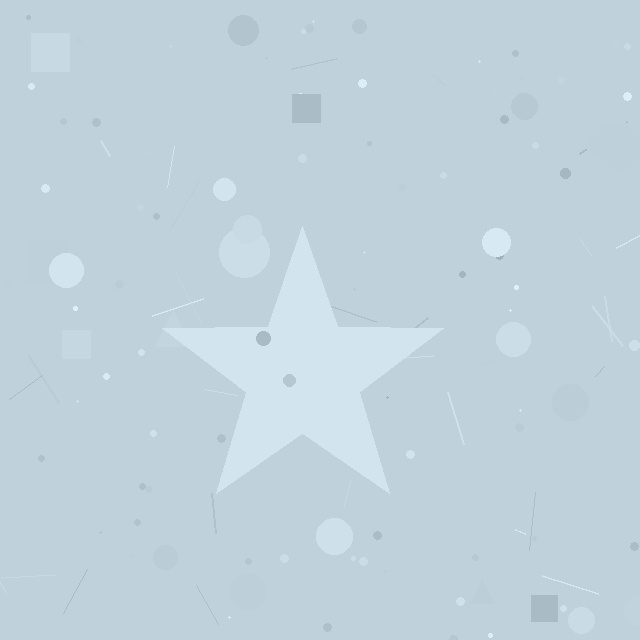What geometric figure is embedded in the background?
A star is embedded in the background.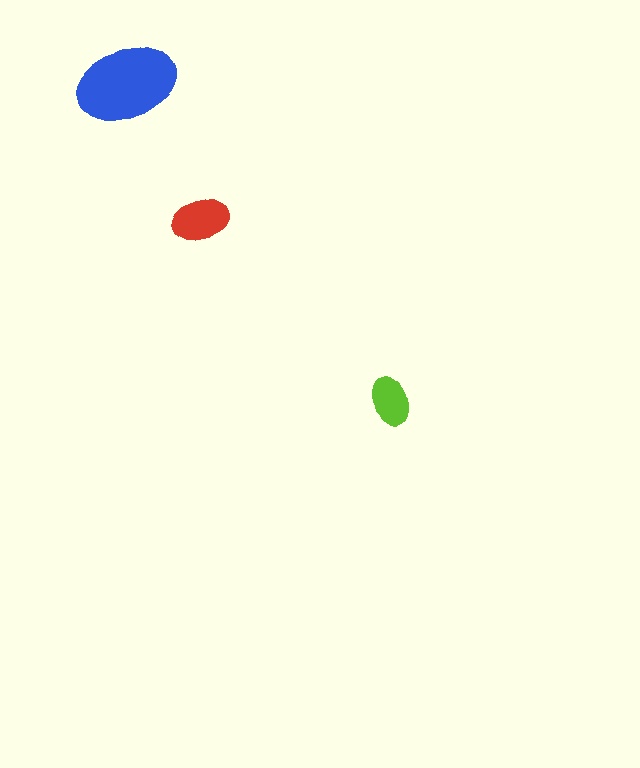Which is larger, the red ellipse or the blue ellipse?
The blue one.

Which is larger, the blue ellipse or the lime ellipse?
The blue one.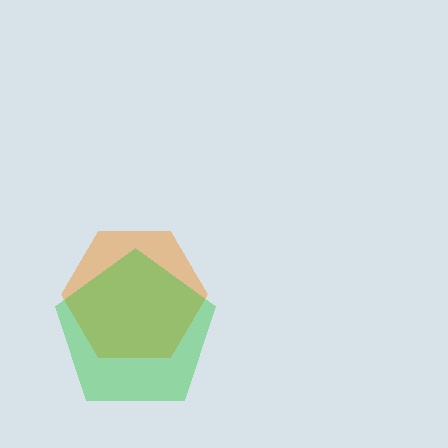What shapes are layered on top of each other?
The layered shapes are: an orange hexagon, a green pentagon.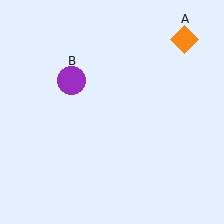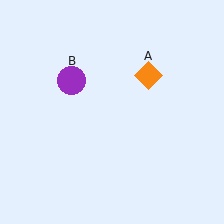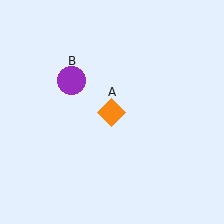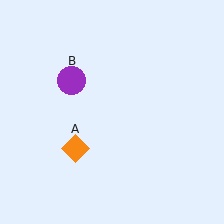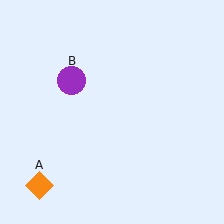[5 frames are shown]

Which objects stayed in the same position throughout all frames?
Purple circle (object B) remained stationary.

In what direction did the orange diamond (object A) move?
The orange diamond (object A) moved down and to the left.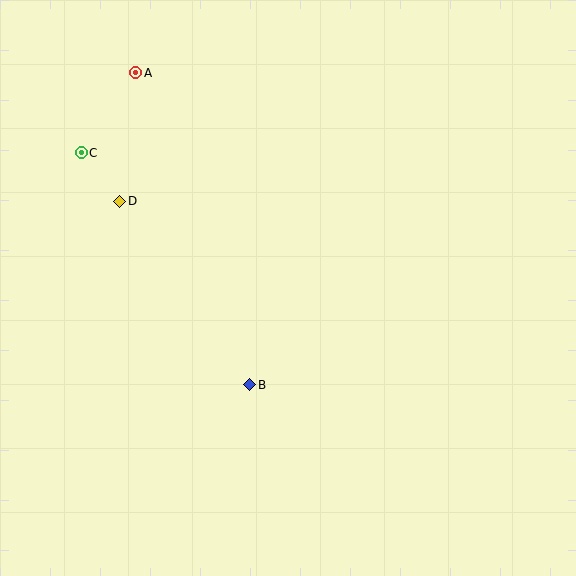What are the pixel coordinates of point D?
Point D is at (120, 201).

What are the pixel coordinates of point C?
Point C is at (81, 153).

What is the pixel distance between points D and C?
The distance between D and C is 62 pixels.